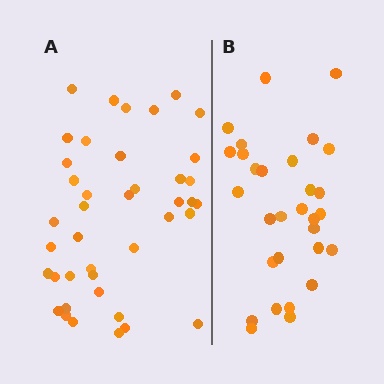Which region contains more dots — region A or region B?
Region A (the left region) has more dots.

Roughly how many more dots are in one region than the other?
Region A has roughly 12 or so more dots than region B.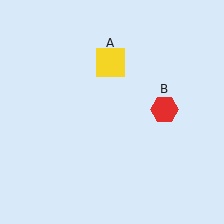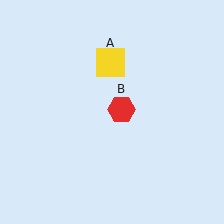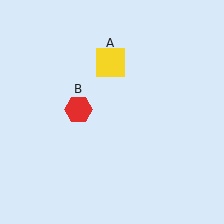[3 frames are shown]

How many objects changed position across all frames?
1 object changed position: red hexagon (object B).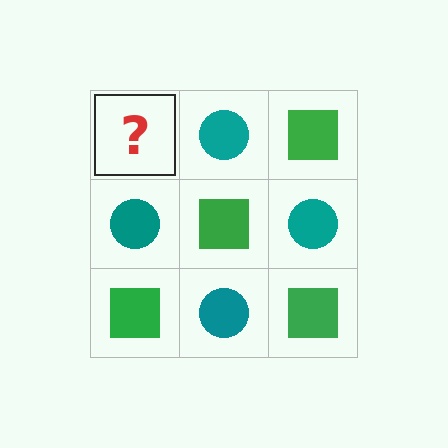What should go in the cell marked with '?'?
The missing cell should contain a green square.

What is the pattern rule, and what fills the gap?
The rule is that it alternates green square and teal circle in a checkerboard pattern. The gap should be filled with a green square.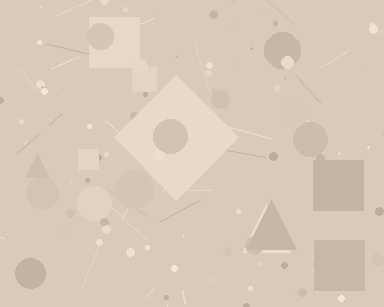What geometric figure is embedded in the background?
A diamond is embedded in the background.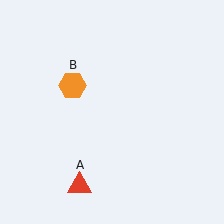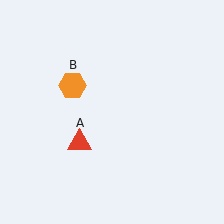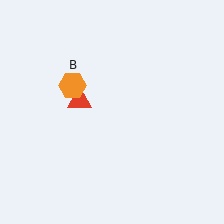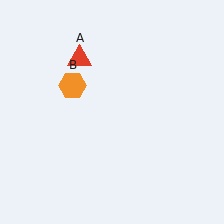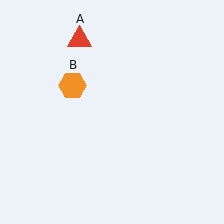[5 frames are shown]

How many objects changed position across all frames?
1 object changed position: red triangle (object A).